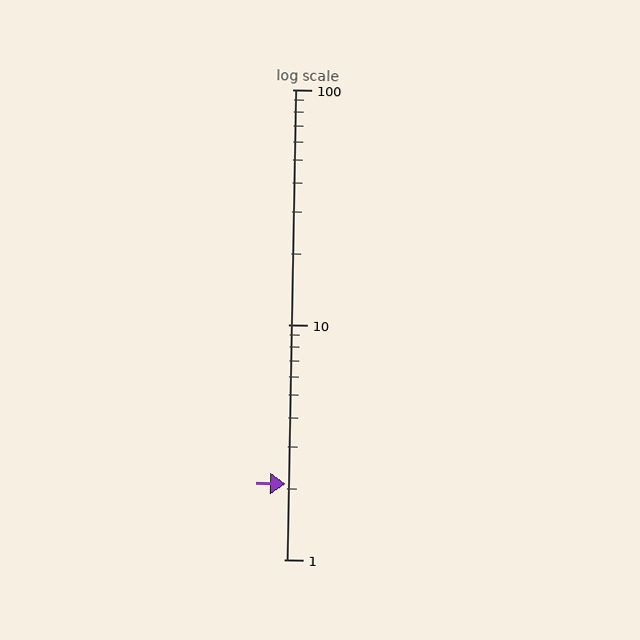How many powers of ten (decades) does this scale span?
The scale spans 2 decades, from 1 to 100.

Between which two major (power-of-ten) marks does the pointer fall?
The pointer is between 1 and 10.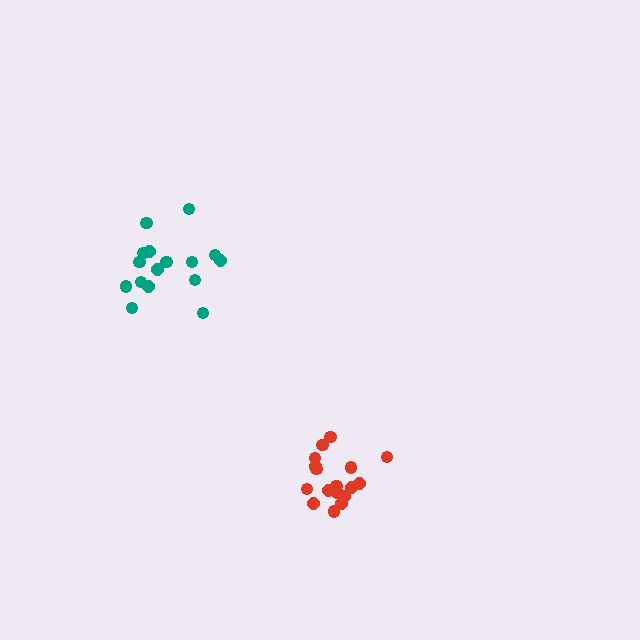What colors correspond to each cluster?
The clusters are colored: teal, red.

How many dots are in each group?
Group 1: 16 dots, Group 2: 17 dots (33 total).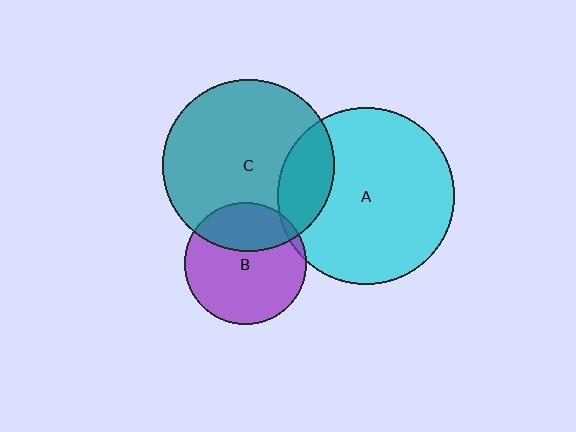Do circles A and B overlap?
Yes.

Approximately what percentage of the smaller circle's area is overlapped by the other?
Approximately 5%.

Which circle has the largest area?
Circle A (cyan).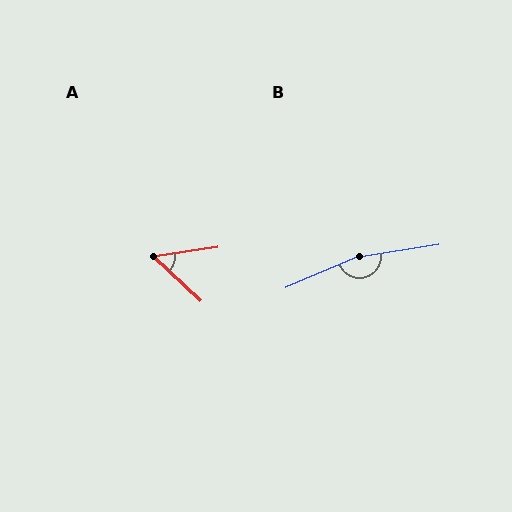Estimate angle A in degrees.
Approximately 51 degrees.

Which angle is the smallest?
A, at approximately 51 degrees.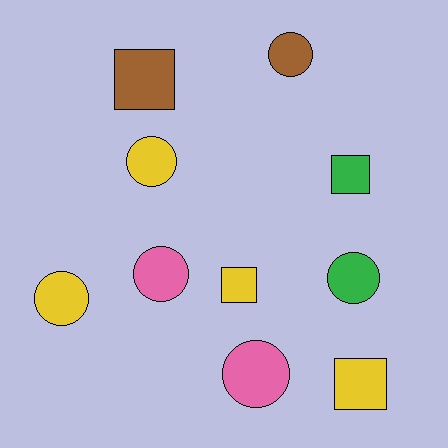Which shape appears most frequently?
Circle, with 6 objects.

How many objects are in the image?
There are 10 objects.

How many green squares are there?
There is 1 green square.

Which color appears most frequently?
Yellow, with 4 objects.